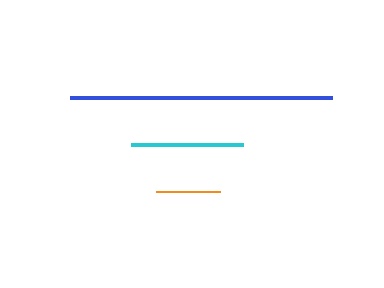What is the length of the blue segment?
The blue segment is approximately 263 pixels long.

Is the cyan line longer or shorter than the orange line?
The cyan line is longer than the orange line.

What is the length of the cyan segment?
The cyan segment is approximately 112 pixels long.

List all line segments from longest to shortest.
From longest to shortest: blue, cyan, orange.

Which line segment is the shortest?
The orange line is the shortest at approximately 63 pixels.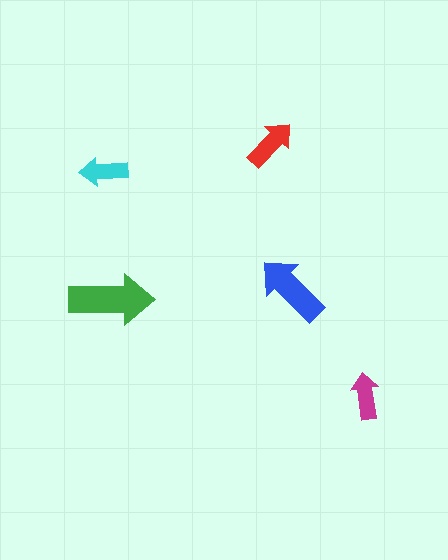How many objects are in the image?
There are 5 objects in the image.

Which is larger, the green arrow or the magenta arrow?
The green one.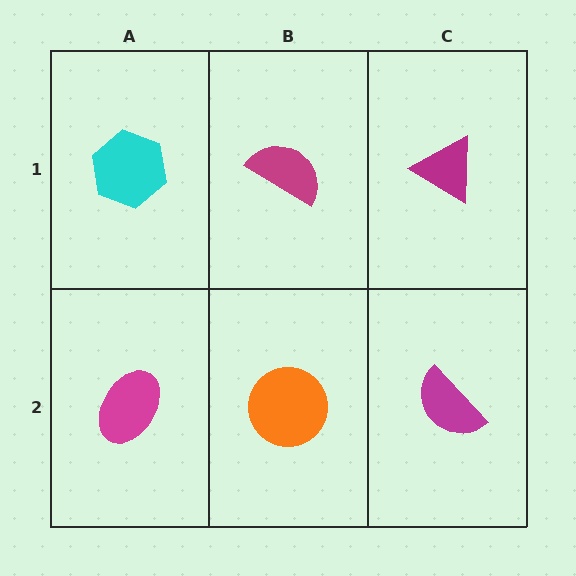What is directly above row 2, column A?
A cyan hexagon.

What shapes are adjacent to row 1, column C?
A magenta semicircle (row 2, column C), a magenta semicircle (row 1, column B).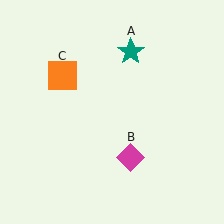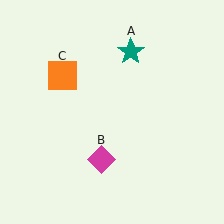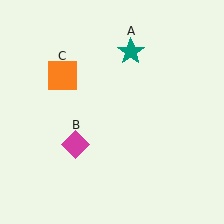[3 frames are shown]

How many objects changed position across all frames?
1 object changed position: magenta diamond (object B).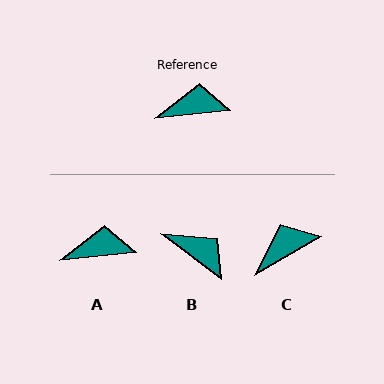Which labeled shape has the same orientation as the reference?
A.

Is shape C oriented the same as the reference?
No, it is off by about 25 degrees.